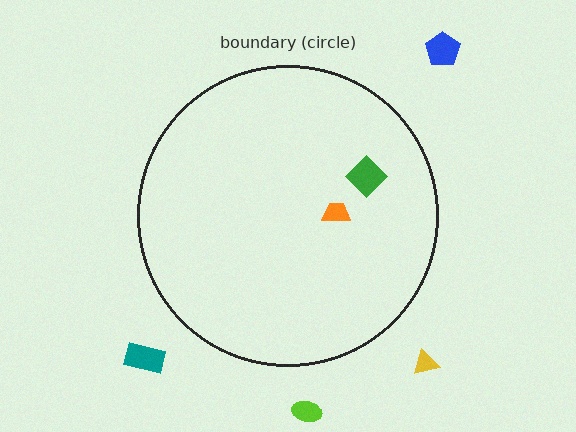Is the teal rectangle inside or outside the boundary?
Outside.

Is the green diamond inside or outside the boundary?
Inside.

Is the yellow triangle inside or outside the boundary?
Outside.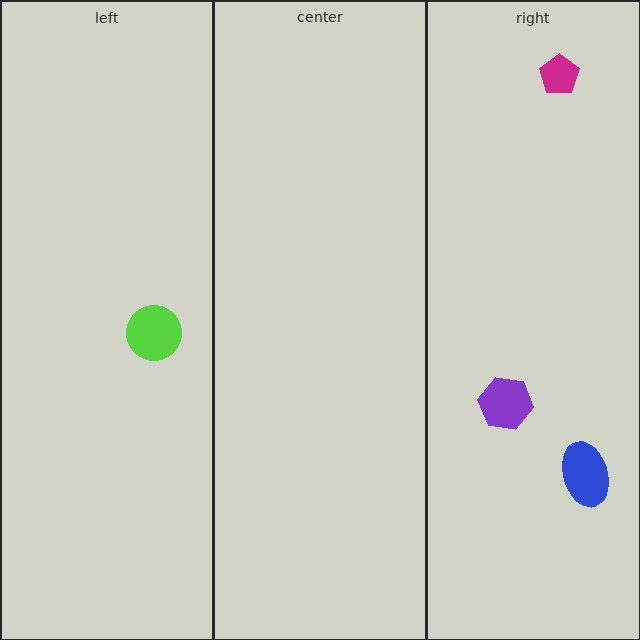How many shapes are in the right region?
3.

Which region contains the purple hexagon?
The right region.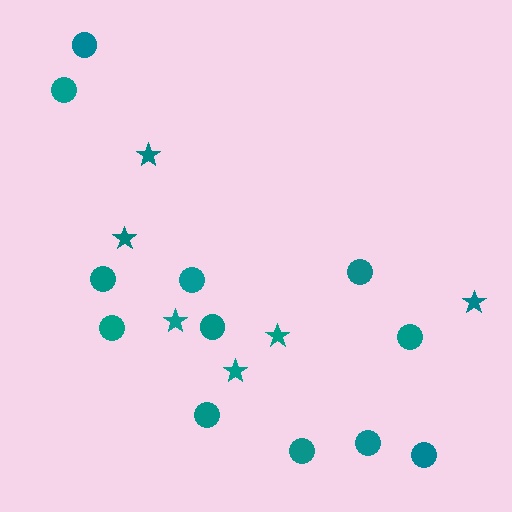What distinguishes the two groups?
There are 2 groups: one group of circles (12) and one group of stars (6).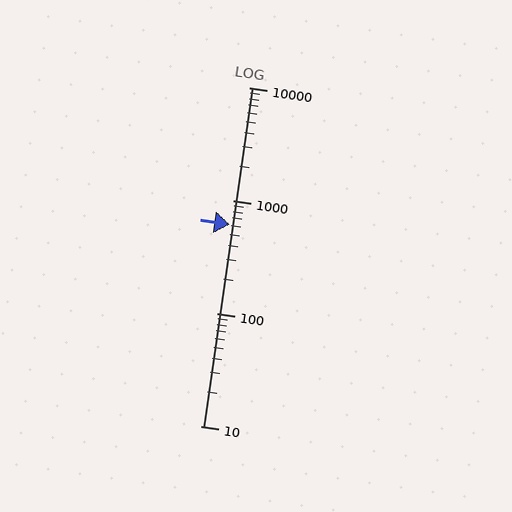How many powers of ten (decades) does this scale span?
The scale spans 3 decades, from 10 to 10000.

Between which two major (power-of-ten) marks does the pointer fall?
The pointer is between 100 and 1000.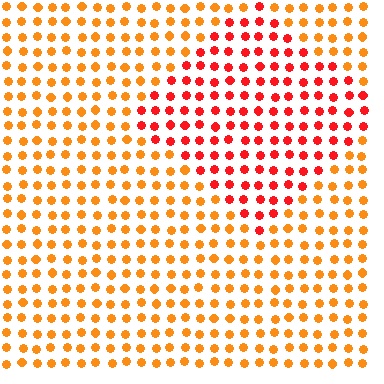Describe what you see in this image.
The image is filled with small orange elements in a uniform arrangement. A diamond-shaped region is visible where the elements are tinted to a slightly different hue, forming a subtle color boundary.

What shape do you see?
I see a diamond.